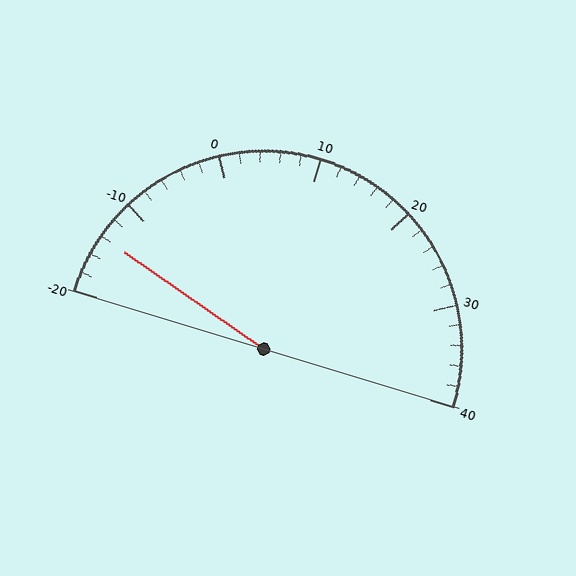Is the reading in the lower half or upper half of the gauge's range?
The reading is in the lower half of the range (-20 to 40).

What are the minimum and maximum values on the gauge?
The gauge ranges from -20 to 40.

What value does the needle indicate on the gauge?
The needle indicates approximately -14.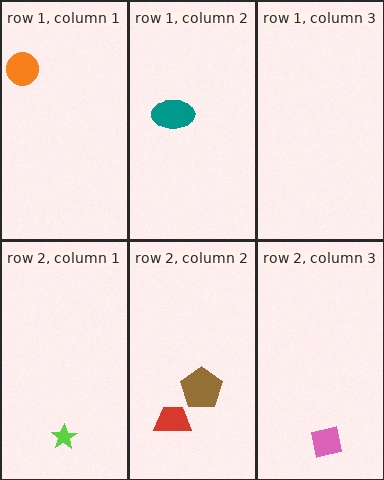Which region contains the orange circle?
The row 1, column 1 region.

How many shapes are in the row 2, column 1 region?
1.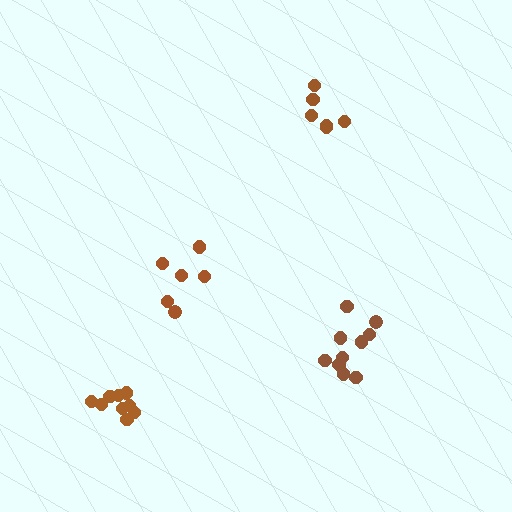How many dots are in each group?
Group 1: 9 dots, Group 2: 6 dots, Group 3: 10 dots, Group 4: 6 dots (31 total).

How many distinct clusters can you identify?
There are 4 distinct clusters.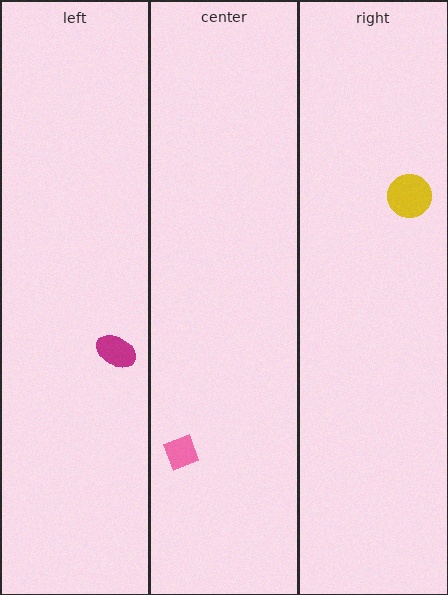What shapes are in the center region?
The pink diamond.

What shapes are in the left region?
The magenta ellipse.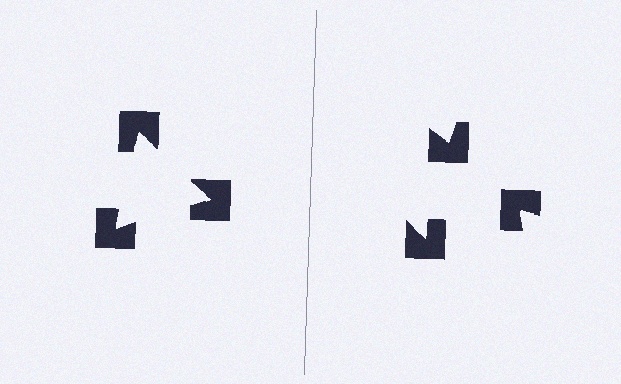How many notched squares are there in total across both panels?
6 — 3 on each side.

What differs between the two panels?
The notched squares are positioned identically on both sides; only the wedge orientations differ. On the left they align to a triangle; on the right they are misaligned.